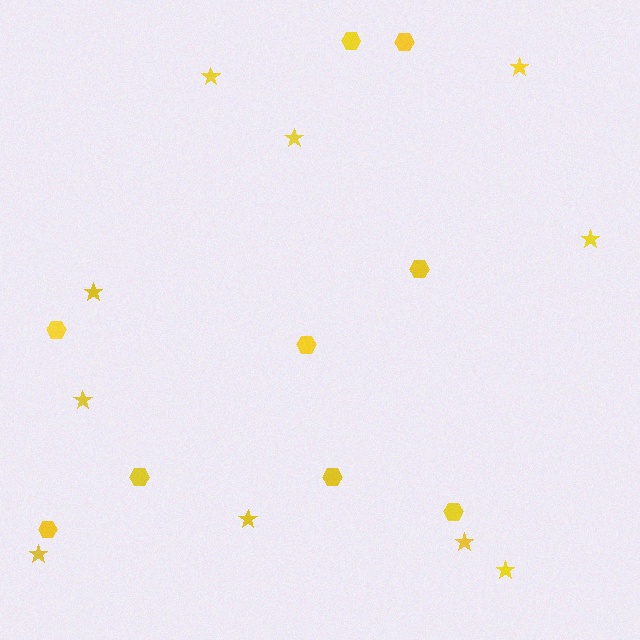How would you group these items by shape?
There are 2 groups: one group of hexagons (9) and one group of stars (10).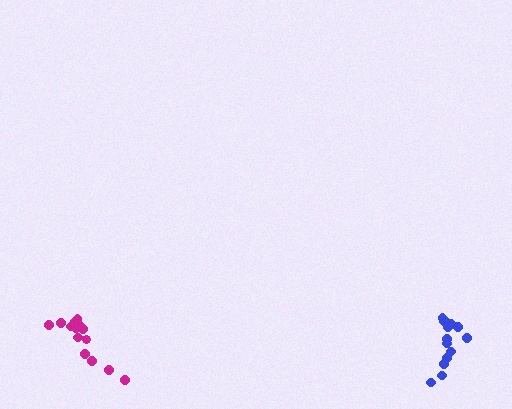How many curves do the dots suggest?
There are 2 distinct paths.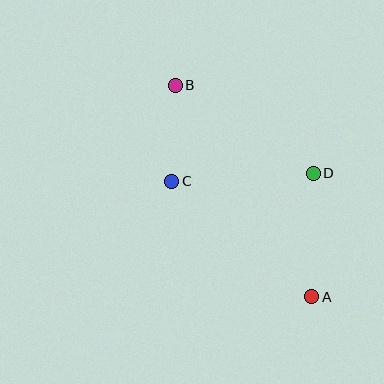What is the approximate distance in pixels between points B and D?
The distance between B and D is approximately 164 pixels.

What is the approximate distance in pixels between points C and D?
The distance between C and D is approximately 142 pixels.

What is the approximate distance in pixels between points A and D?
The distance between A and D is approximately 123 pixels.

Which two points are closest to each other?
Points B and C are closest to each other.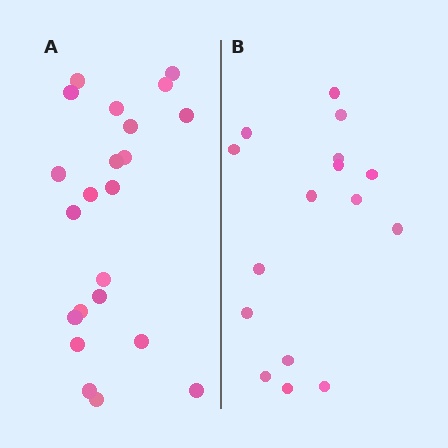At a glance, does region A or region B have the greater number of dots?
Region A (the left region) has more dots.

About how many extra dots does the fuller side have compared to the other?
Region A has about 6 more dots than region B.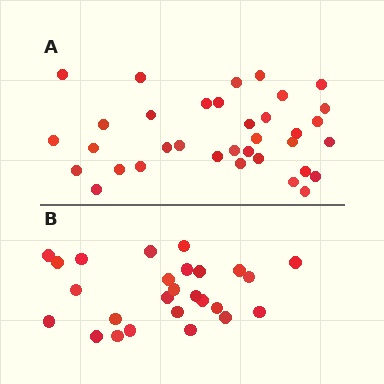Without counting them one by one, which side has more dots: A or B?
Region A (the top region) has more dots.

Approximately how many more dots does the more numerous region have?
Region A has roughly 8 or so more dots than region B.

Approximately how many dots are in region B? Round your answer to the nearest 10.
About 30 dots. (The exact count is 26, which rounds to 30.)